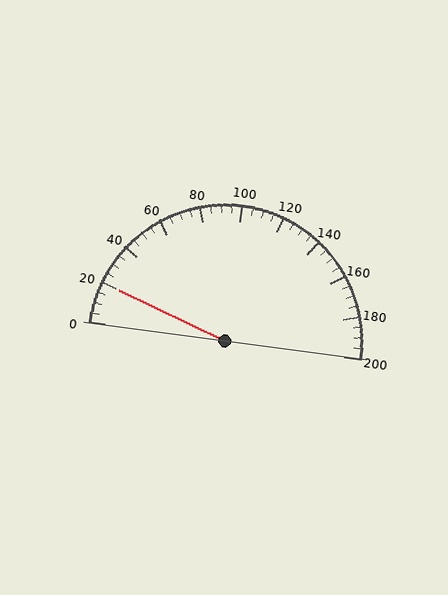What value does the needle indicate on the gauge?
The needle indicates approximately 20.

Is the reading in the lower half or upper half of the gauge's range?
The reading is in the lower half of the range (0 to 200).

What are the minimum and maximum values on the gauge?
The gauge ranges from 0 to 200.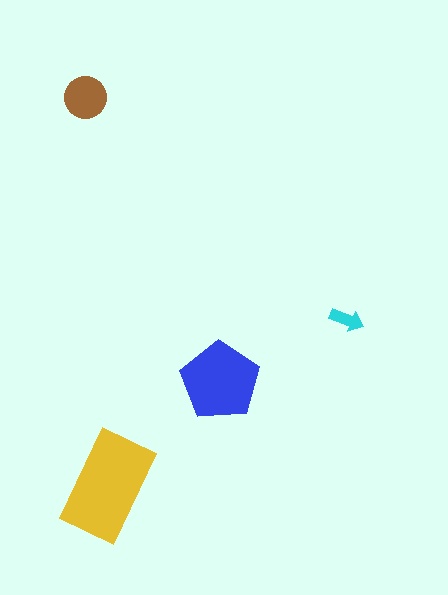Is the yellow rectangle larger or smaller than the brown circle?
Larger.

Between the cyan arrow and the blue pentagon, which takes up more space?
The blue pentagon.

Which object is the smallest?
The cyan arrow.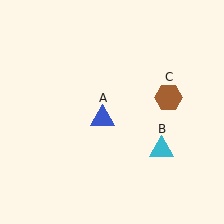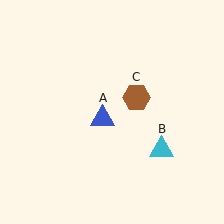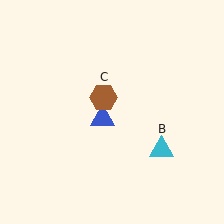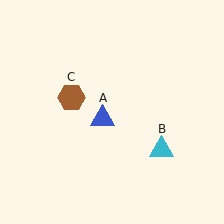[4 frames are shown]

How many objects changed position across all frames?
1 object changed position: brown hexagon (object C).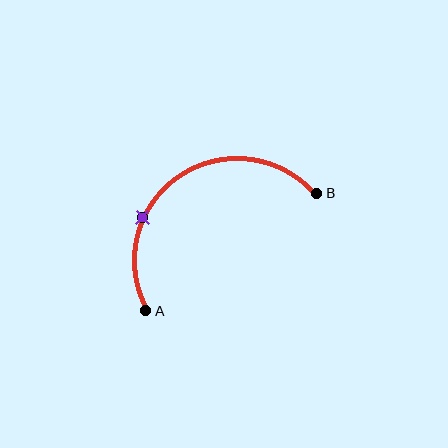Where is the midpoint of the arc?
The arc midpoint is the point on the curve farthest from the straight line joining A and B. It sits above and to the left of that line.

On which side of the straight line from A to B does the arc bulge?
The arc bulges above and to the left of the straight line connecting A and B.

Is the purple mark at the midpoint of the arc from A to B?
No. The purple mark lies on the arc but is closer to endpoint A. The arc midpoint would be at the point on the curve equidistant along the arc from both A and B.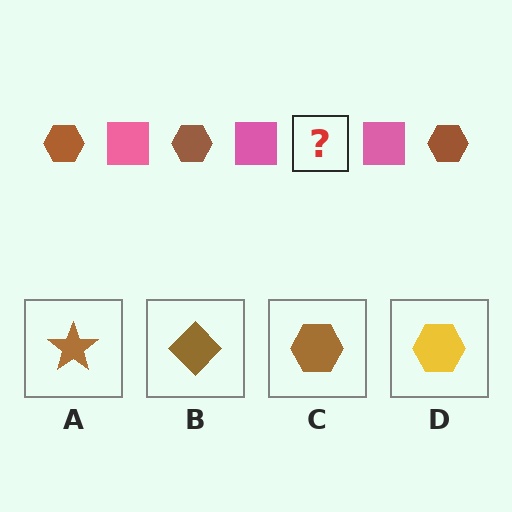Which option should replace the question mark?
Option C.